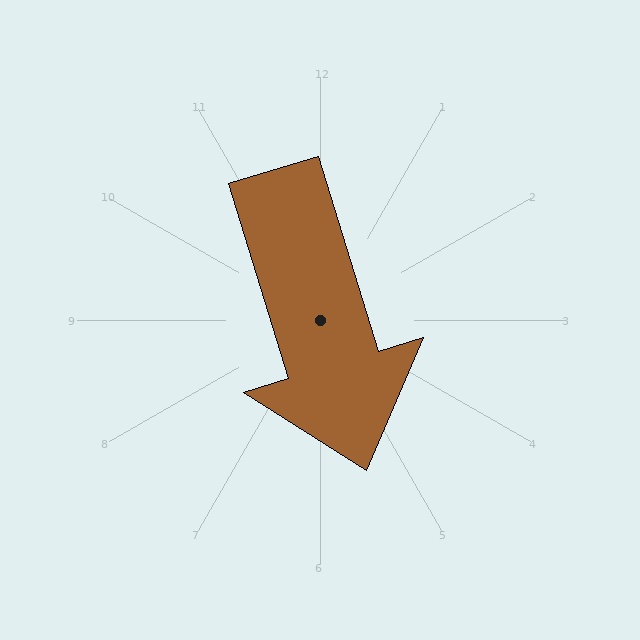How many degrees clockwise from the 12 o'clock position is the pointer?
Approximately 163 degrees.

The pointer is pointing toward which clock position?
Roughly 5 o'clock.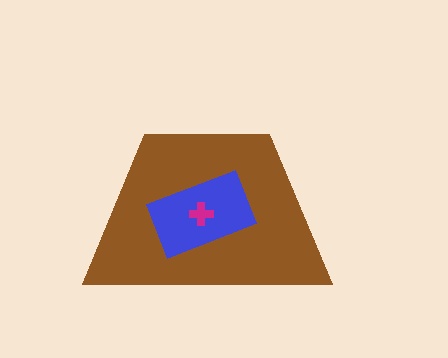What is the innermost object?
The magenta cross.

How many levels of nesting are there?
3.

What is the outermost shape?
The brown trapezoid.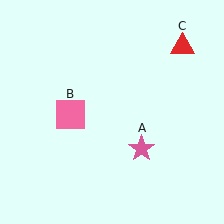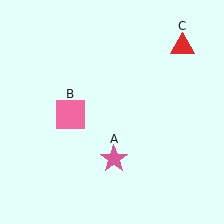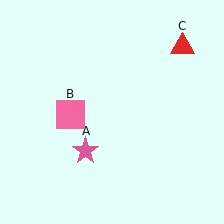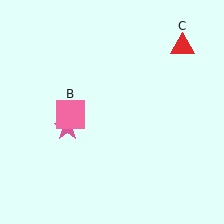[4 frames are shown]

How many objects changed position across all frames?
1 object changed position: pink star (object A).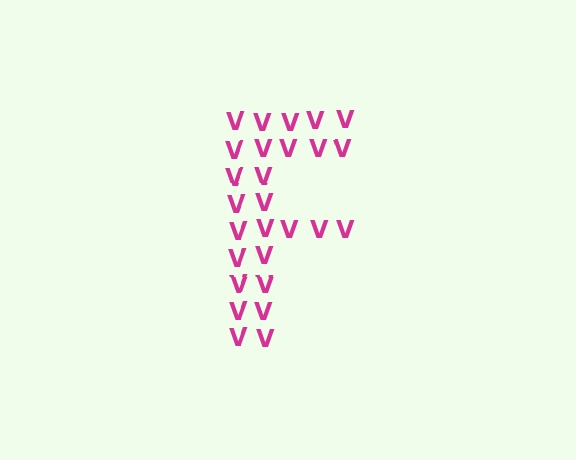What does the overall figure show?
The overall figure shows the letter F.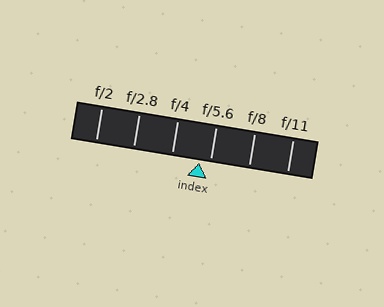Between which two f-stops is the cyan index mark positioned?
The index mark is between f/4 and f/5.6.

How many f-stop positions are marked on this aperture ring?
There are 6 f-stop positions marked.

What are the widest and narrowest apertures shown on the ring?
The widest aperture shown is f/2 and the narrowest is f/11.